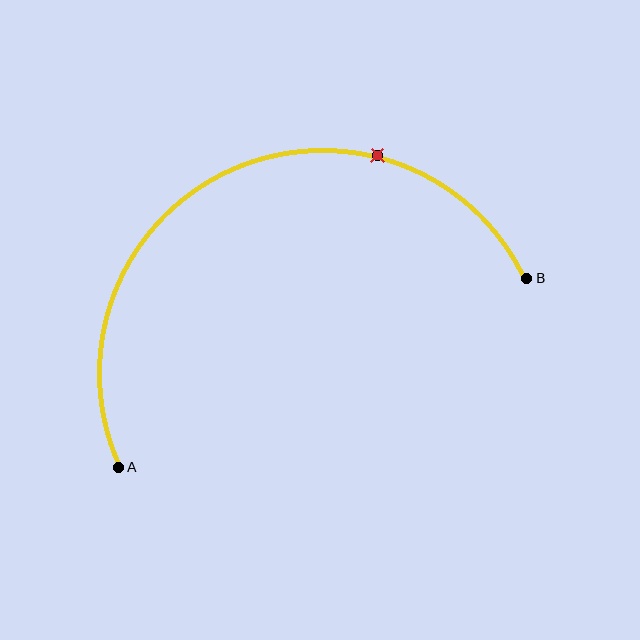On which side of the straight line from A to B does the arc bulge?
The arc bulges above the straight line connecting A and B.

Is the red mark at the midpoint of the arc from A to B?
No. The red mark lies on the arc but is closer to endpoint B. The arc midpoint would be at the point on the curve equidistant along the arc from both A and B.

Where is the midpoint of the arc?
The arc midpoint is the point on the curve farthest from the straight line joining A and B. It sits above that line.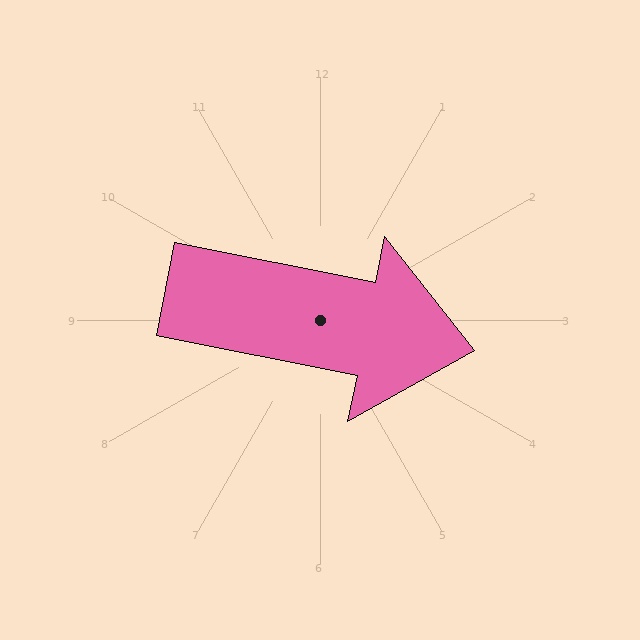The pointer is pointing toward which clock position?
Roughly 3 o'clock.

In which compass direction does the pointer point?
East.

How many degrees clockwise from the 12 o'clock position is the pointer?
Approximately 101 degrees.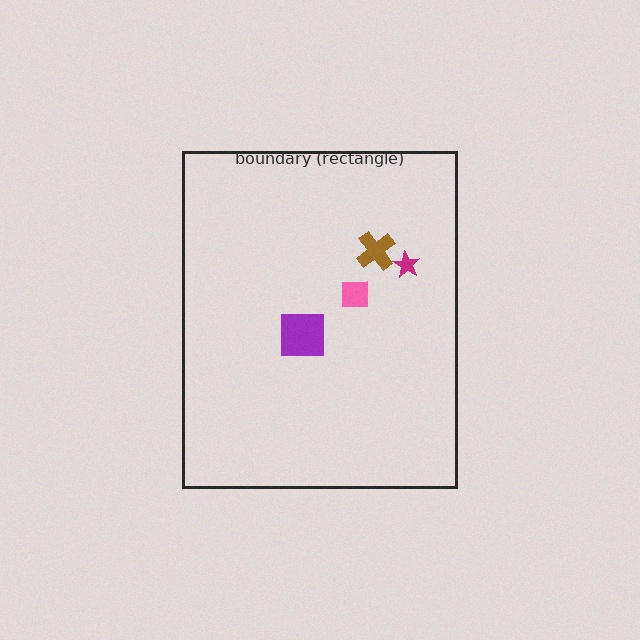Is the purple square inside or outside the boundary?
Inside.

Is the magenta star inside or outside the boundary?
Inside.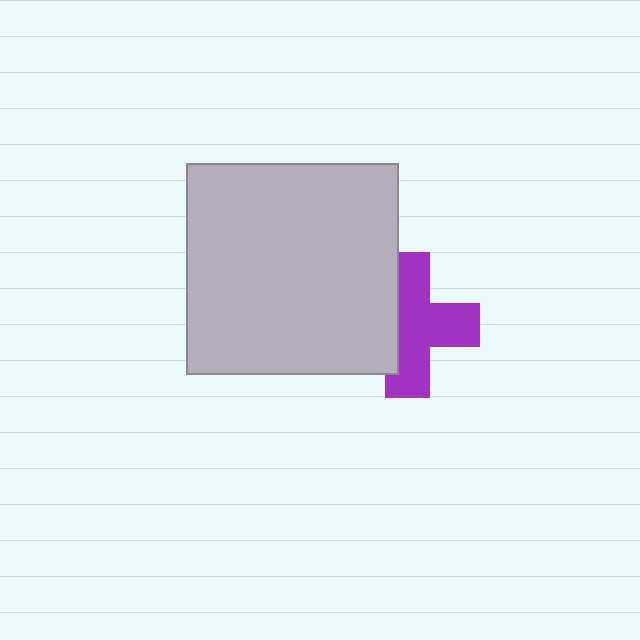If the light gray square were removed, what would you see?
You would see the complete purple cross.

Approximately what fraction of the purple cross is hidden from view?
Roughly 37% of the purple cross is hidden behind the light gray square.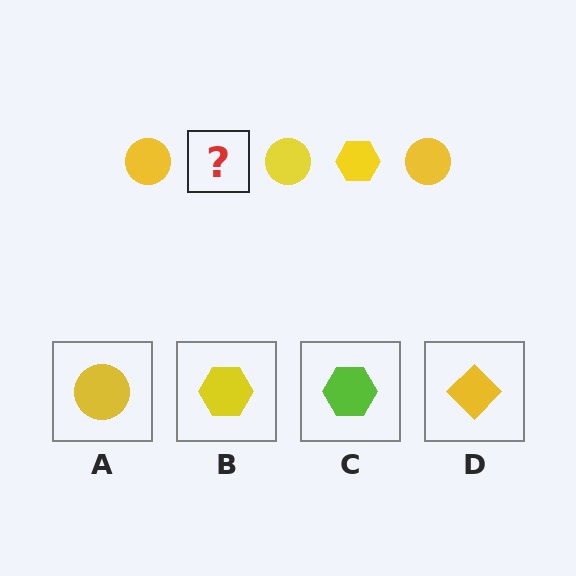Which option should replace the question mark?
Option B.